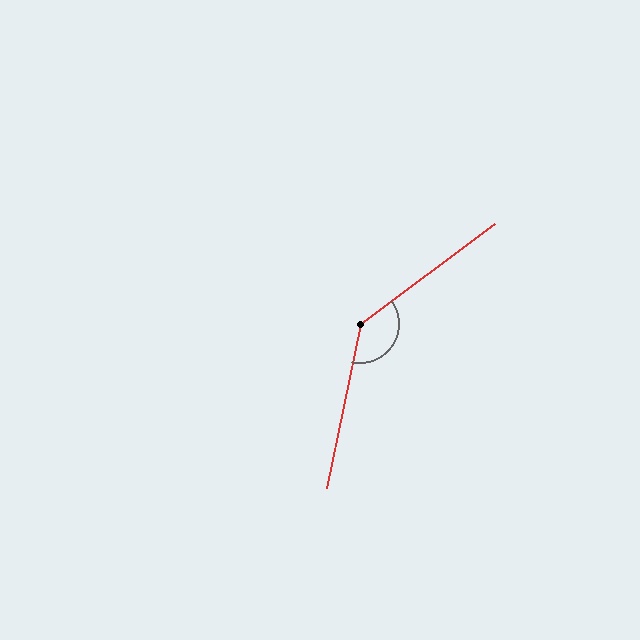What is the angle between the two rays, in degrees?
Approximately 138 degrees.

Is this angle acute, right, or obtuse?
It is obtuse.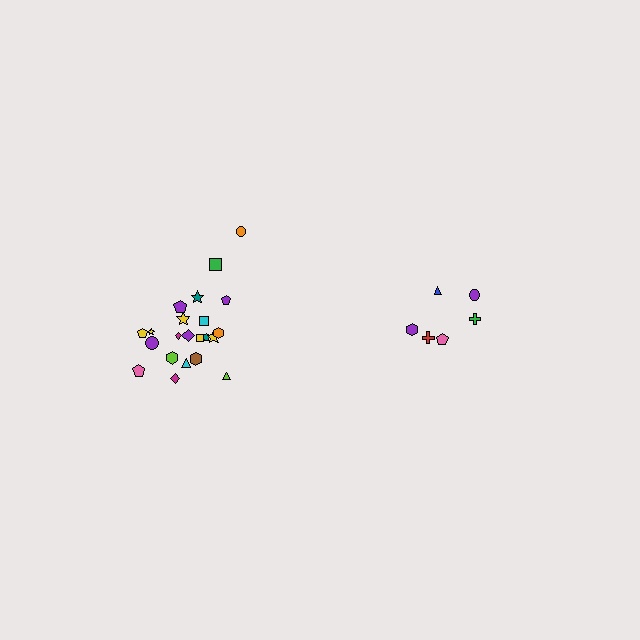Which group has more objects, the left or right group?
The left group.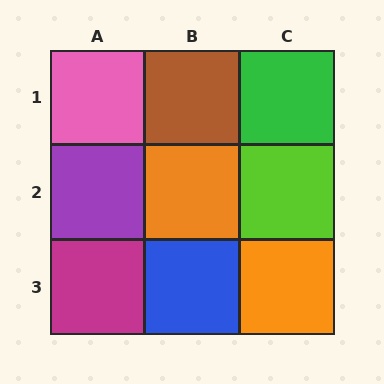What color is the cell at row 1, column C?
Green.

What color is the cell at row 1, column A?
Pink.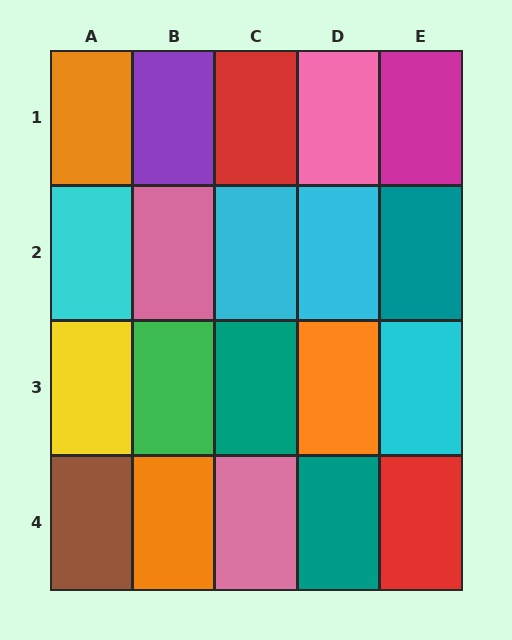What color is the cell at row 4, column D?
Teal.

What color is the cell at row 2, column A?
Cyan.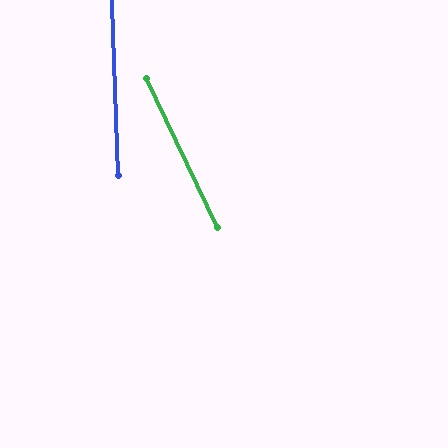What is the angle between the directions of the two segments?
Approximately 24 degrees.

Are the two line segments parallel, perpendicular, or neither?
Neither parallel nor perpendicular — they differ by about 24°.